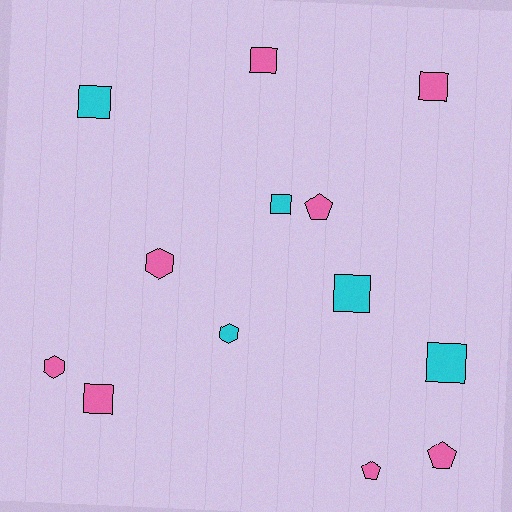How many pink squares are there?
There are 3 pink squares.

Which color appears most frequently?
Pink, with 8 objects.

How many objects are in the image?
There are 13 objects.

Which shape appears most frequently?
Square, with 7 objects.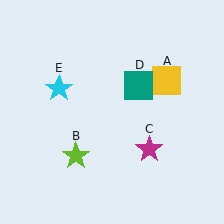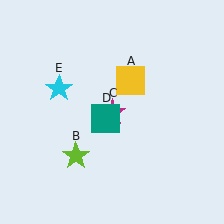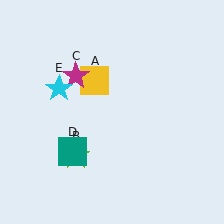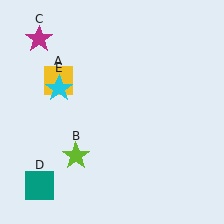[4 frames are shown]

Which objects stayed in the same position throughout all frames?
Lime star (object B) and cyan star (object E) remained stationary.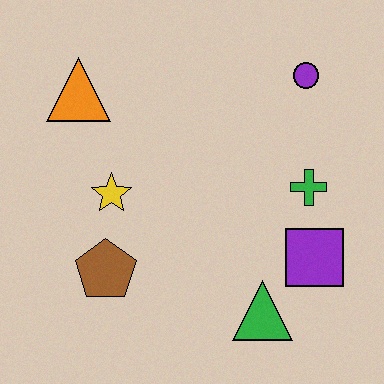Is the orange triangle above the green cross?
Yes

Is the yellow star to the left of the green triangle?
Yes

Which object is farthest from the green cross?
The orange triangle is farthest from the green cross.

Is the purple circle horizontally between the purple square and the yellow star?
Yes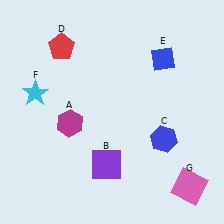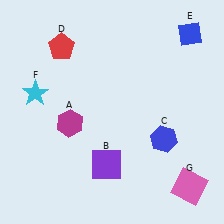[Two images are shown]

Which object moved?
The blue diamond (E) moved right.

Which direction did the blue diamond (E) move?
The blue diamond (E) moved right.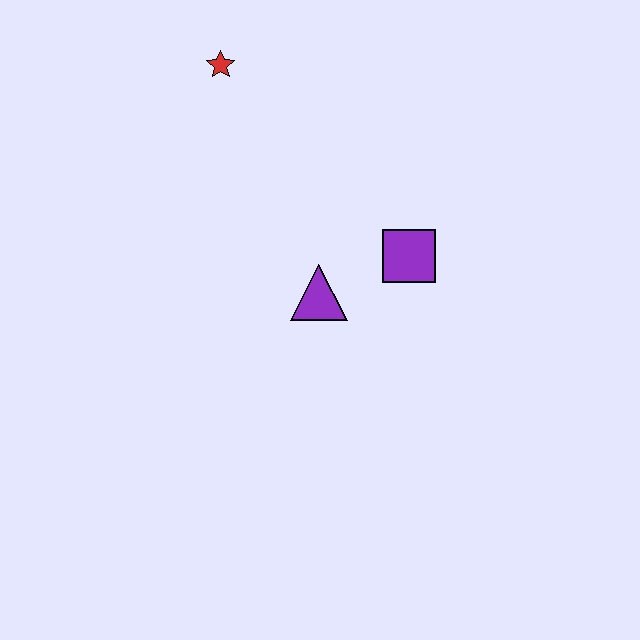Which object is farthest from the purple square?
The red star is farthest from the purple square.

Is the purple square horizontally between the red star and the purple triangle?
No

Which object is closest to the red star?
The purple triangle is closest to the red star.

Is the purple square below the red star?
Yes